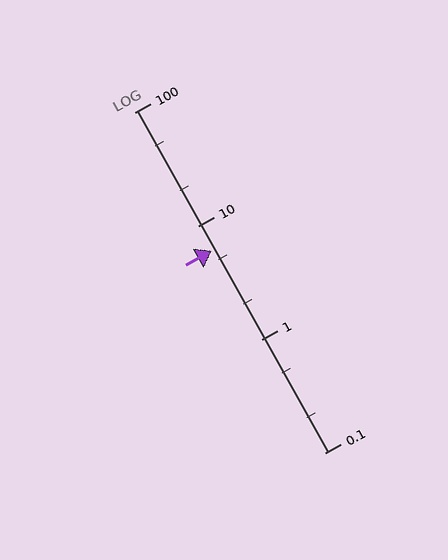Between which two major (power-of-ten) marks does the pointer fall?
The pointer is between 1 and 10.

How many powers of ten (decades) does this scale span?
The scale spans 3 decades, from 0.1 to 100.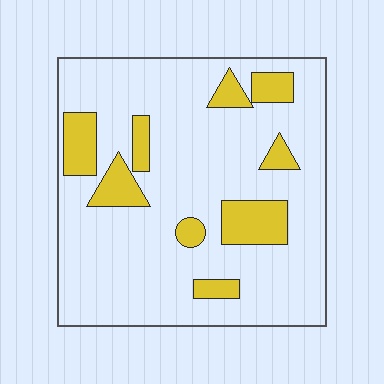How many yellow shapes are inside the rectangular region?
9.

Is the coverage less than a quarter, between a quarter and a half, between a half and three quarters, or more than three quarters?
Less than a quarter.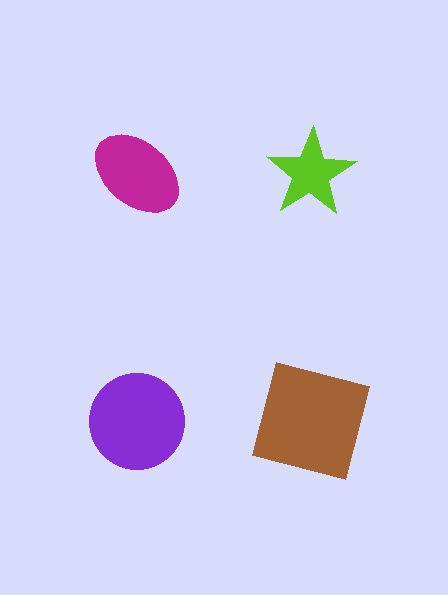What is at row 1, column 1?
A magenta ellipse.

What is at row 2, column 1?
A purple circle.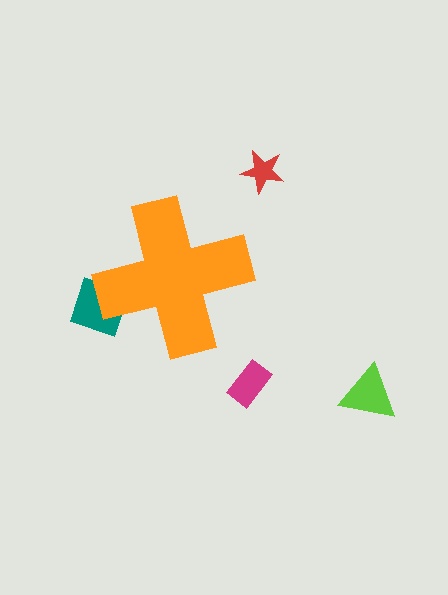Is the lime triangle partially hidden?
No, the lime triangle is fully visible.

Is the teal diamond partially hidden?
Yes, the teal diamond is partially hidden behind the orange cross.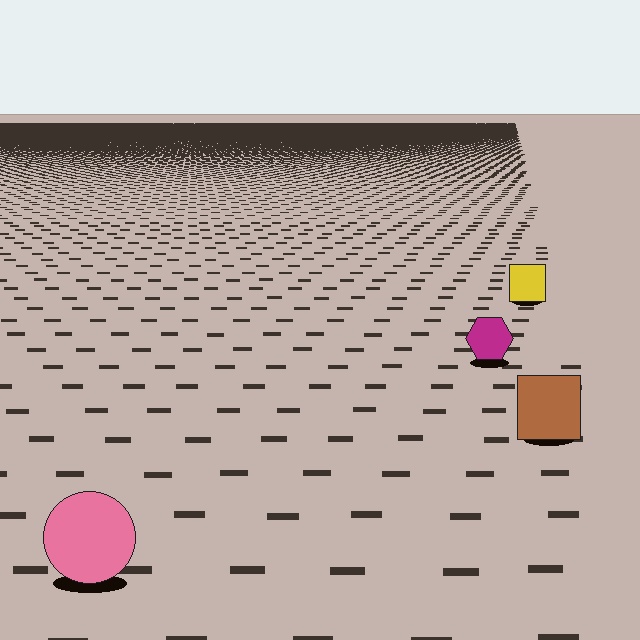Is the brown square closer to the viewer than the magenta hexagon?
Yes. The brown square is closer — you can tell from the texture gradient: the ground texture is coarser near it.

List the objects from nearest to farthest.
From nearest to farthest: the pink circle, the brown square, the magenta hexagon, the yellow square.